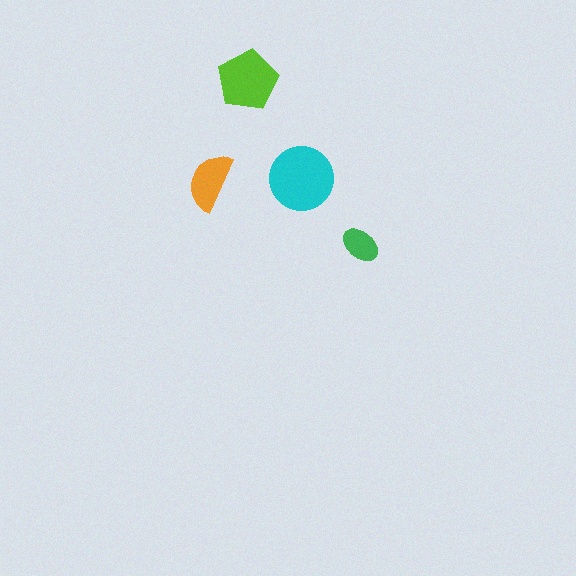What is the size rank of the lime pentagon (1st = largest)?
2nd.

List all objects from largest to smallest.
The cyan circle, the lime pentagon, the orange semicircle, the green ellipse.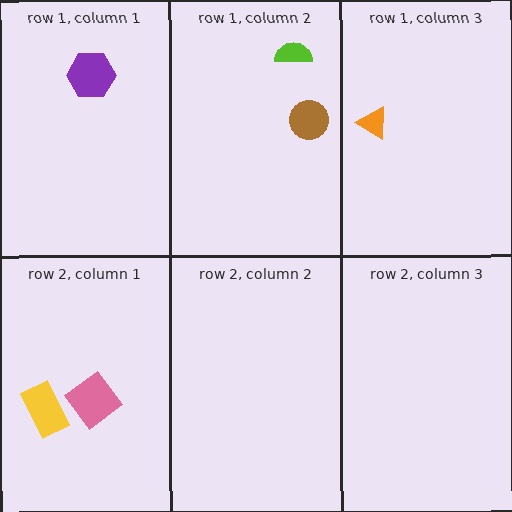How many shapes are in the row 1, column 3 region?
1.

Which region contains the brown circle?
The row 1, column 2 region.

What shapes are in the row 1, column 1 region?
The purple hexagon.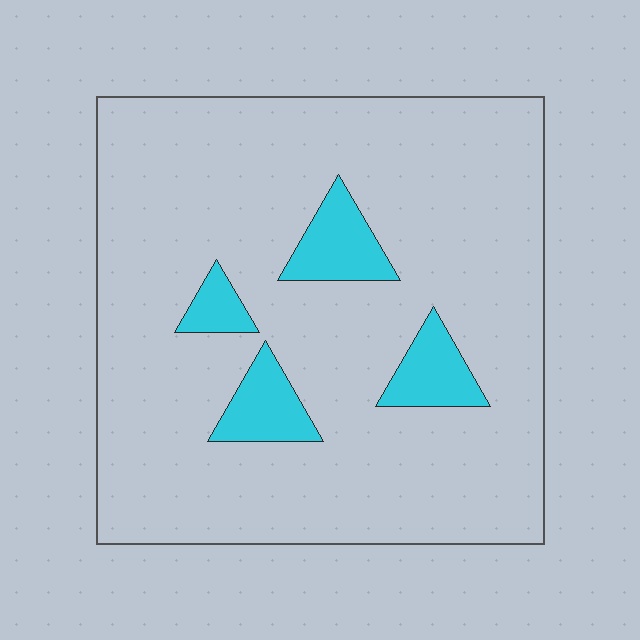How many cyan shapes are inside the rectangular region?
4.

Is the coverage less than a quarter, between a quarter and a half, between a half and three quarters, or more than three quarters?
Less than a quarter.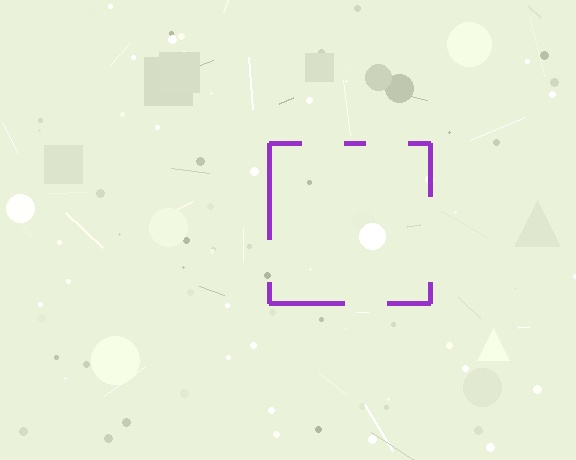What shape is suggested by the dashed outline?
The dashed outline suggests a square.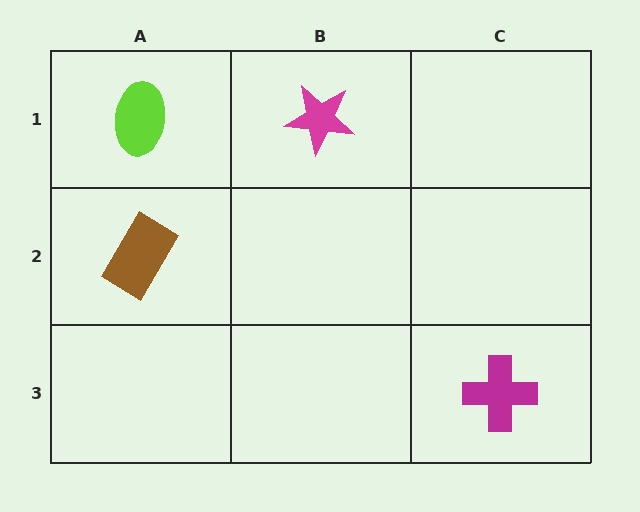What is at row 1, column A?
A lime ellipse.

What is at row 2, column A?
A brown rectangle.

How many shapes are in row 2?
1 shape.